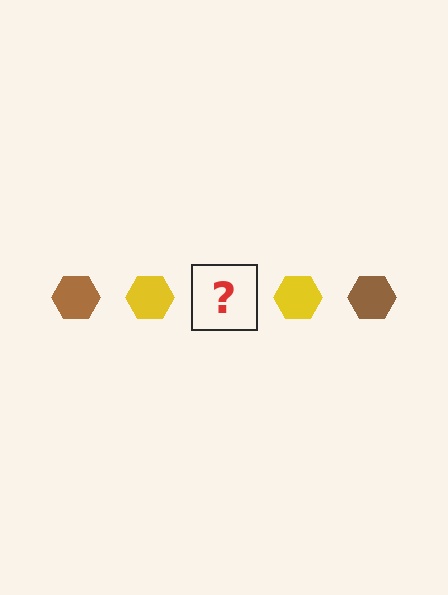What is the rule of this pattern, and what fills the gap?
The rule is that the pattern cycles through brown, yellow hexagons. The gap should be filled with a brown hexagon.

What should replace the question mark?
The question mark should be replaced with a brown hexagon.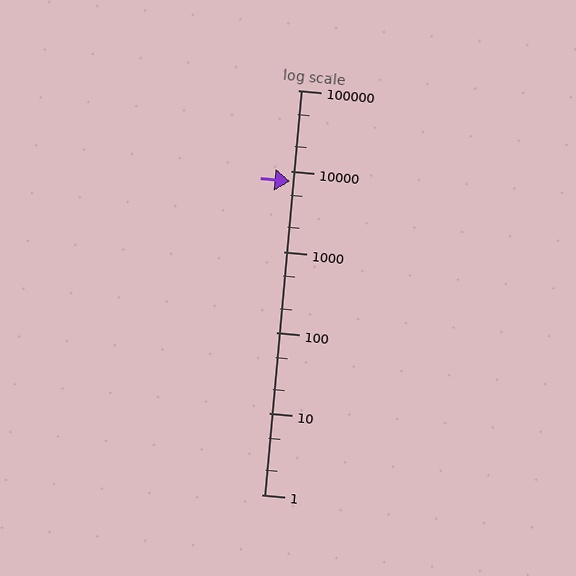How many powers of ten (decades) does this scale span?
The scale spans 5 decades, from 1 to 100000.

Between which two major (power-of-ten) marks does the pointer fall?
The pointer is between 1000 and 10000.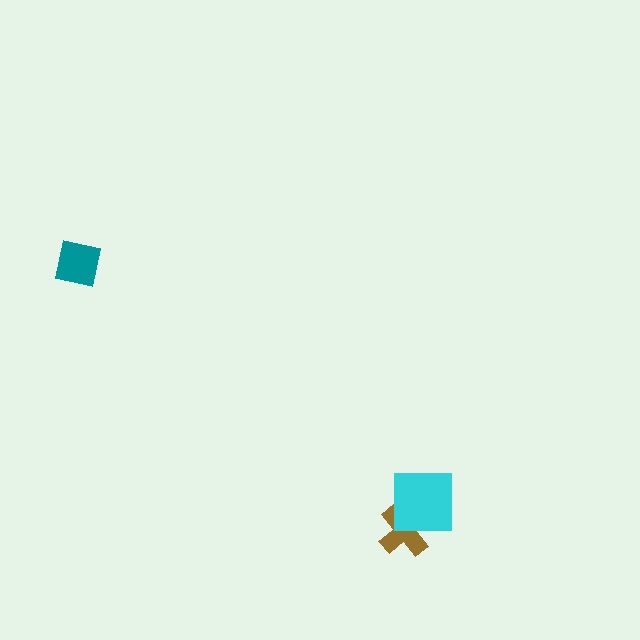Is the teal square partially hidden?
No, no other shape covers it.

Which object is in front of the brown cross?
The cyan square is in front of the brown cross.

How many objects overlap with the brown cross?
1 object overlaps with the brown cross.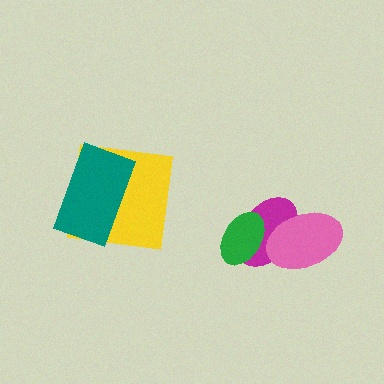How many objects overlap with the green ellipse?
1 object overlaps with the green ellipse.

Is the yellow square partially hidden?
Yes, it is partially covered by another shape.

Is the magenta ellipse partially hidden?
Yes, it is partially covered by another shape.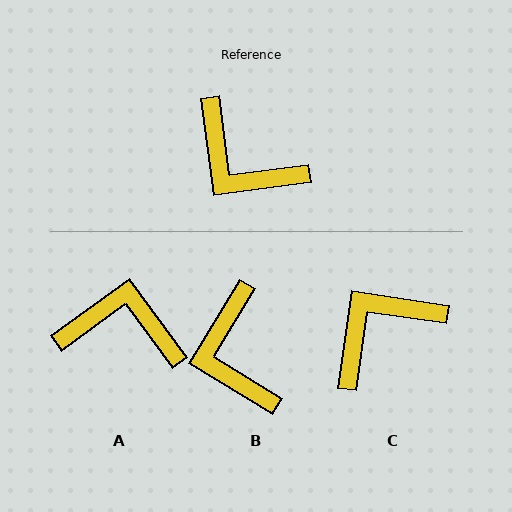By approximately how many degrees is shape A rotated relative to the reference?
Approximately 151 degrees clockwise.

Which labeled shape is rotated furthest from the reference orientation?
A, about 151 degrees away.